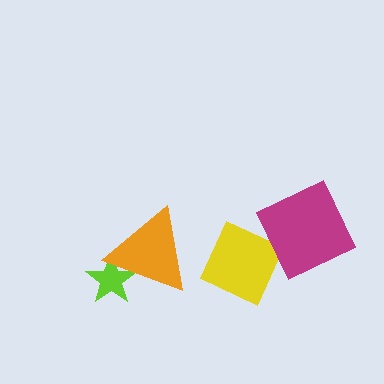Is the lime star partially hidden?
Yes, it is partially covered by another shape.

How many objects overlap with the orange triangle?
1 object overlaps with the orange triangle.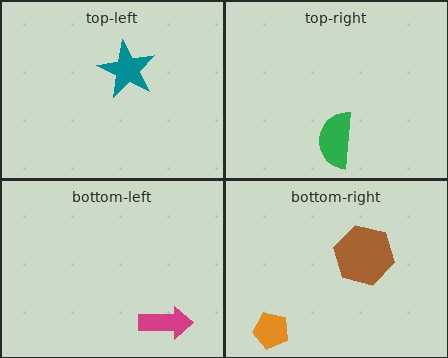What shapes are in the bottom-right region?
The orange pentagon, the brown hexagon.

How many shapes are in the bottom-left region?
1.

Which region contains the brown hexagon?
The bottom-right region.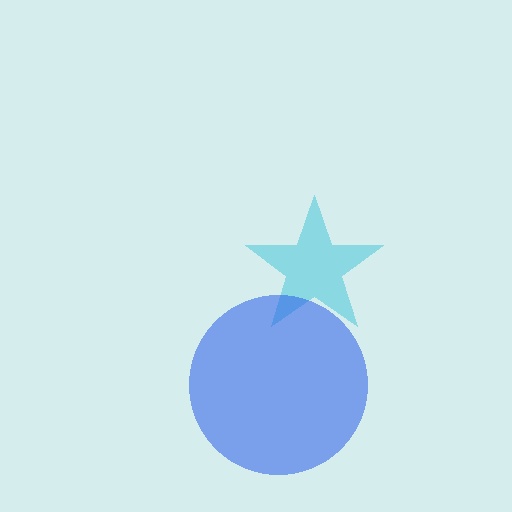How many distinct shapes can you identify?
There are 2 distinct shapes: a cyan star, a blue circle.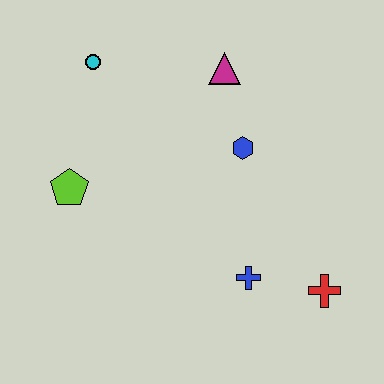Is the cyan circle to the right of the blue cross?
No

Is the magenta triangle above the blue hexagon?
Yes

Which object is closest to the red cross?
The blue cross is closest to the red cross.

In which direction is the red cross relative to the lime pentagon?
The red cross is to the right of the lime pentagon.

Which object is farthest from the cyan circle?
The red cross is farthest from the cyan circle.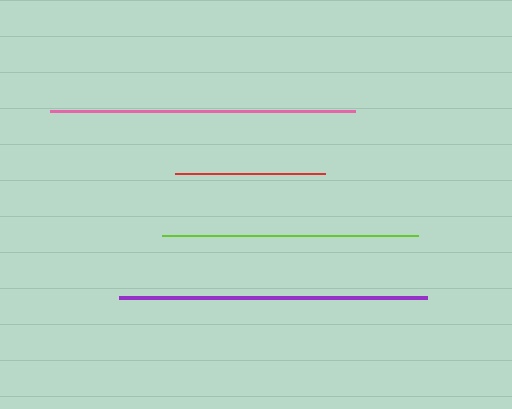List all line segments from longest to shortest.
From longest to shortest: purple, pink, lime, red.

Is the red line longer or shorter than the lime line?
The lime line is longer than the red line.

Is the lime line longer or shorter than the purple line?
The purple line is longer than the lime line.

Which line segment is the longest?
The purple line is the longest at approximately 308 pixels.